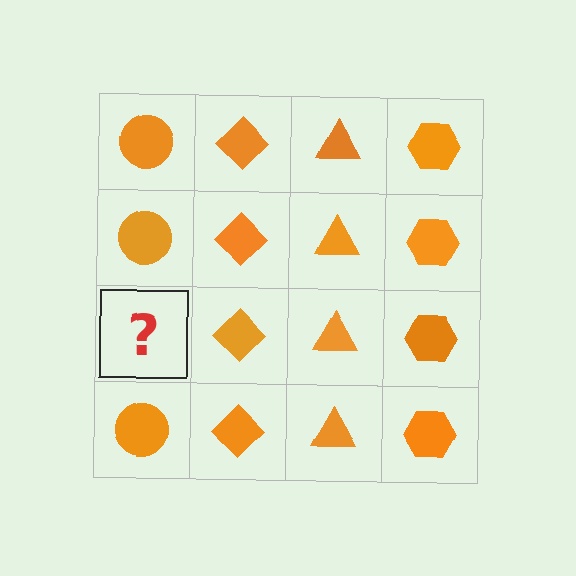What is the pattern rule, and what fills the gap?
The rule is that each column has a consistent shape. The gap should be filled with an orange circle.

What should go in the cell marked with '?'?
The missing cell should contain an orange circle.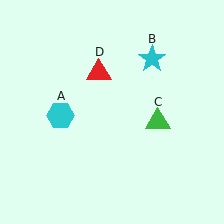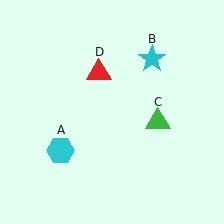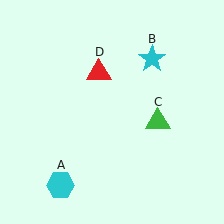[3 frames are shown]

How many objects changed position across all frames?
1 object changed position: cyan hexagon (object A).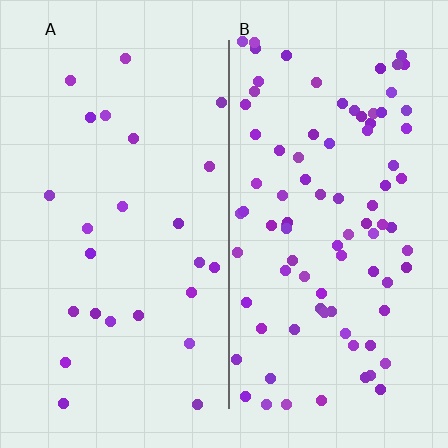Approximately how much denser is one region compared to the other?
Approximately 3.6× — region B over region A.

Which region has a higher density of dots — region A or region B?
B (the right).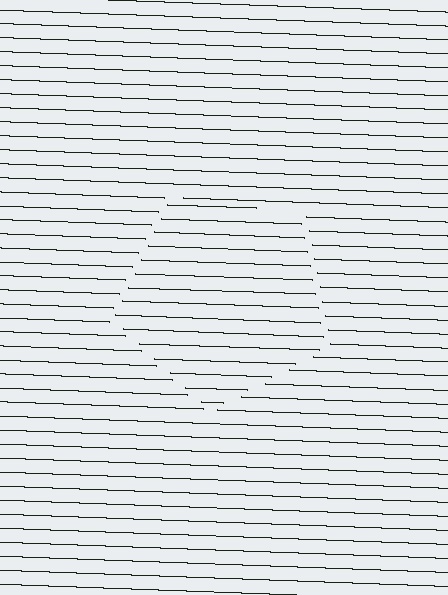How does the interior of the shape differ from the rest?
The interior of the shape contains the same grating, shifted by half a period — the contour is defined by the phase discontinuity where line-ends from the inner and outer gratings abut.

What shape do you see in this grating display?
An illusory pentagon. The interior of the shape contains the same grating, shifted by half a period — the contour is defined by the phase discontinuity where line-ends from the inner and outer gratings abut.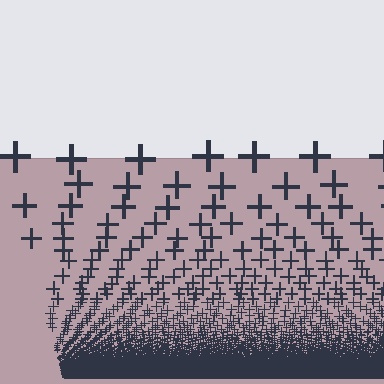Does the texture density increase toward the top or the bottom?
Density increases toward the bottom.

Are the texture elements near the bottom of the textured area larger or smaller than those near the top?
Smaller. The gradient is inverted — elements near the bottom are smaller and denser.